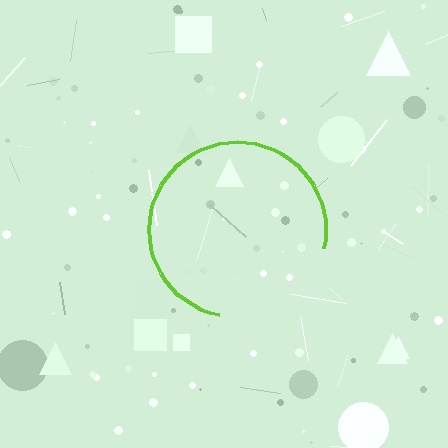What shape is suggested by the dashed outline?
The dashed outline suggests a circle.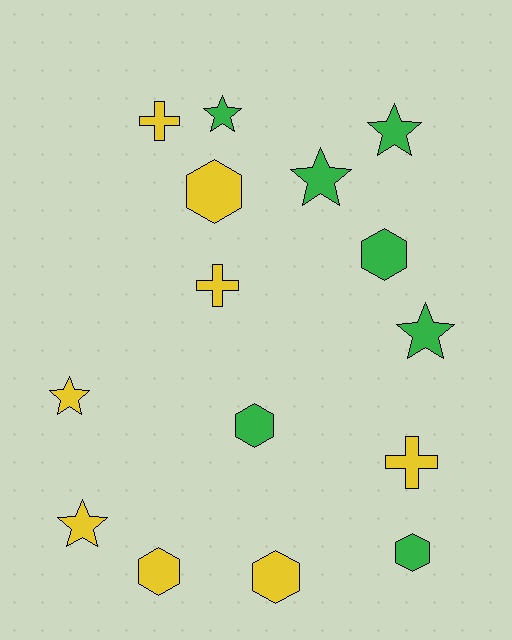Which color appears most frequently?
Yellow, with 8 objects.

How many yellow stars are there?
There are 2 yellow stars.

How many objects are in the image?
There are 15 objects.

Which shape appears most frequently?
Hexagon, with 6 objects.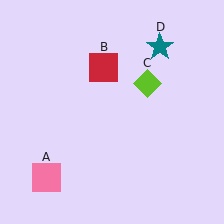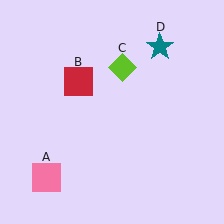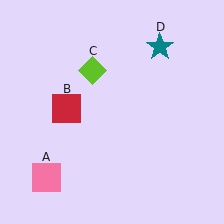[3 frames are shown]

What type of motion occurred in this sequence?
The red square (object B), lime diamond (object C) rotated counterclockwise around the center of the scene.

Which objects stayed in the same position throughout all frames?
Pink square (object A) and teal star (object D) remained stationary.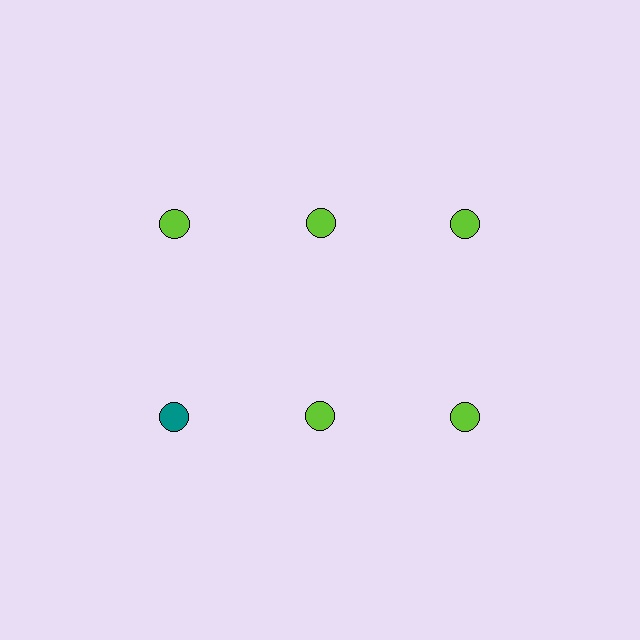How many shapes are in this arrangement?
There are 6 shapes arranged in a grid pattern.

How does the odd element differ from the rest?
It has a different color: teal instead of lime.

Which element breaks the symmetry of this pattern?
The teal circle in the second row, leftmost column breaks the symmetry. All other shapes are lime circles.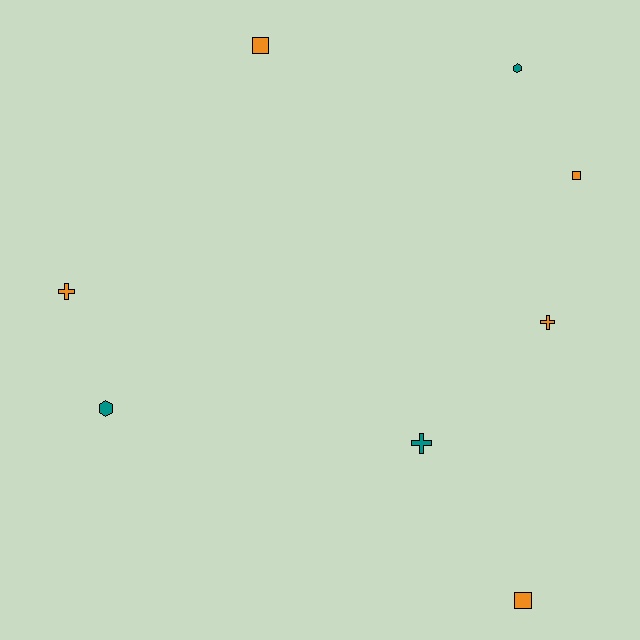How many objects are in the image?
There are 8 objects.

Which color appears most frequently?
Orange, with 5 objects.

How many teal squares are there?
There are no teal squares.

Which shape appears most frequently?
Square, with 3 objects.